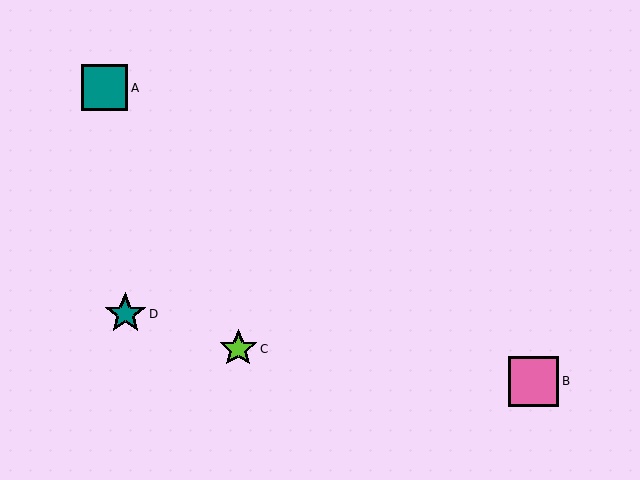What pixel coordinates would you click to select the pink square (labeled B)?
Click at (534, 381) to select the pink square B.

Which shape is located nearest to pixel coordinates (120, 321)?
The teal star (labeled D) at (125, 314) is nearest to that location.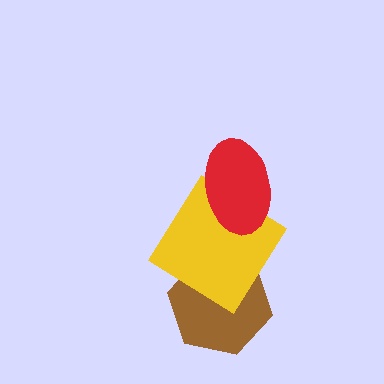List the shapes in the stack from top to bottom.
From top to bottom: the red ellipse, the yellow diamond, the brown hexagon.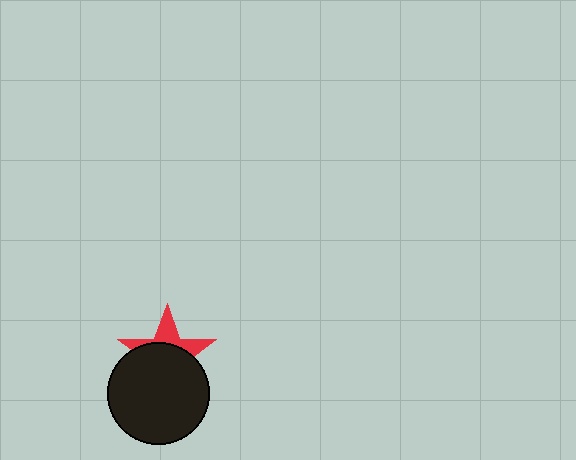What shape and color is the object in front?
The object in front is a black circle.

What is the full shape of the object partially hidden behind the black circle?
The partially hidden object is a red star.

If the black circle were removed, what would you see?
You would see the complete red star.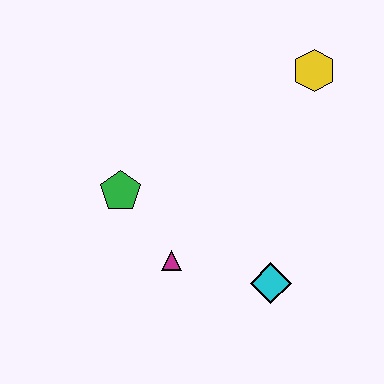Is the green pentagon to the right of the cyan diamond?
No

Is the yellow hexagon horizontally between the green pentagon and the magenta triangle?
No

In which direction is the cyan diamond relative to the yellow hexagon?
The cyan diamond is below the yellow hexagon.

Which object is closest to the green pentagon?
The magenta triangle is closest to the green pentagon.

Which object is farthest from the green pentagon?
The yellow hexagon is farthest from the green pentagon.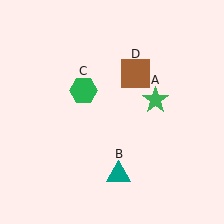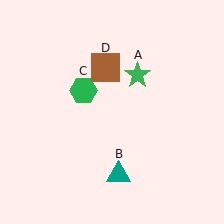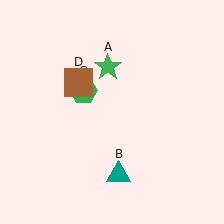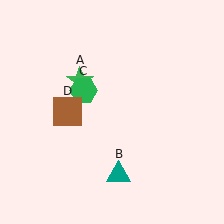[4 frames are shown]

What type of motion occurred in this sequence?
The green star (object A), brown square (object D) rotated counterclockwise around the center of the scene.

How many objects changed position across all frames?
2 objects changed position: green star (object A), brown square (object D).